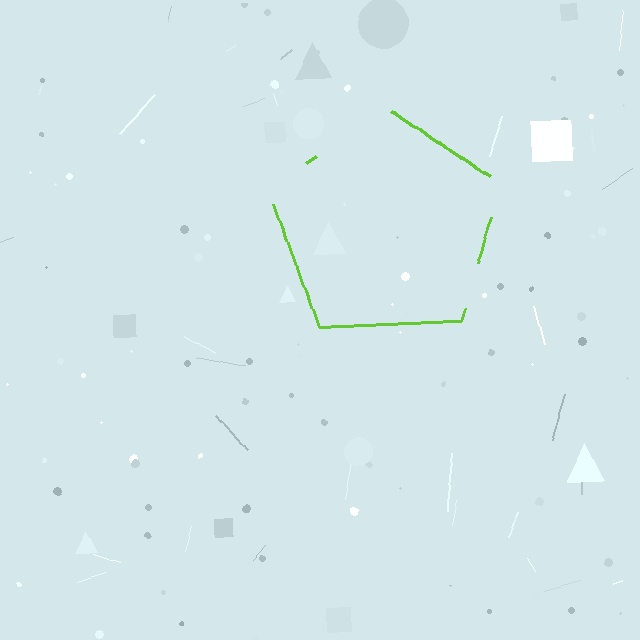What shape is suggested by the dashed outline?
The dashed outline suggests a pentagon.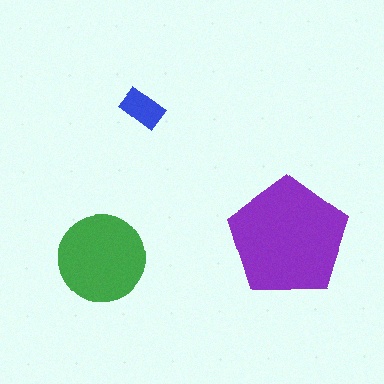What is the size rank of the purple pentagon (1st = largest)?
1st.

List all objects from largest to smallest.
The purple pentagon, the green circle, the blue rectangle.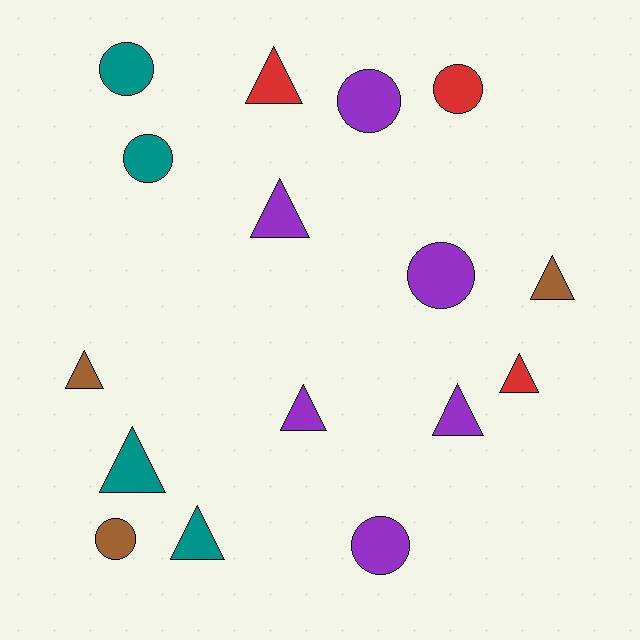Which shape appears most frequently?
Triangle, with 9 objects.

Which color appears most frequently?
Purple, with 6 objects.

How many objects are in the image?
There are 16 objects.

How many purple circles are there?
There are 3 purple circles.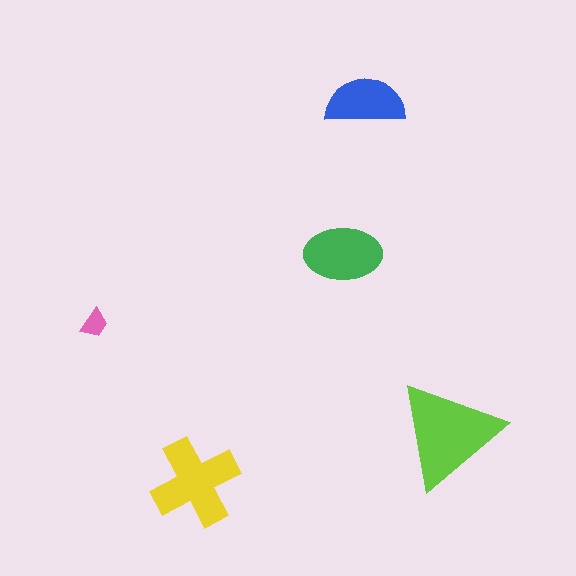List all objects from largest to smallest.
The lime triangle, the yellow cross, the green ellipse, the blue semicircle, the pink trapezoid.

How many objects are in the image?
There are 5 objects in the image.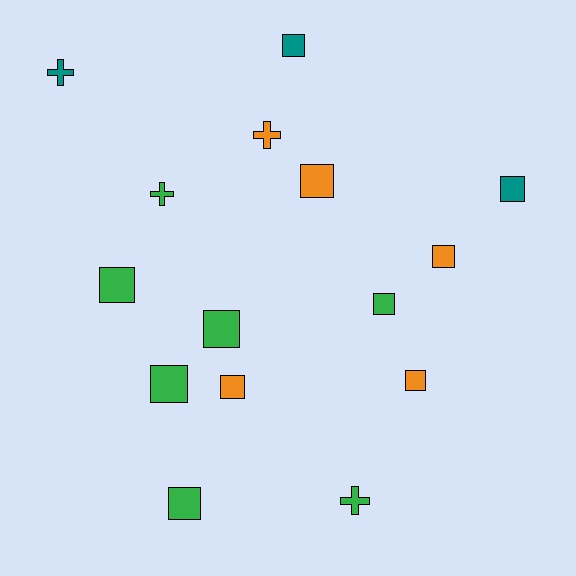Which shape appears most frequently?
Square, with 11 objects.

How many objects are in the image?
There are 15 objects.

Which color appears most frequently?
Green, with 7 objects.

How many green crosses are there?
There are 2 green crosses.